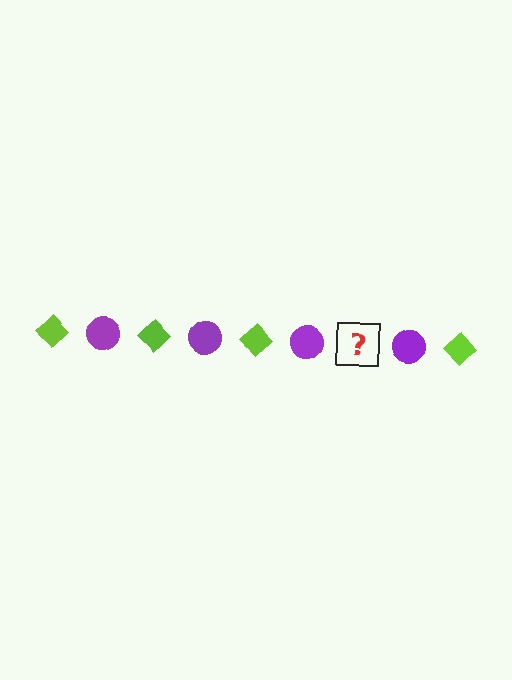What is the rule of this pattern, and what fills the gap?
The rule is that the pattern alternates between lime diamond and purple circle. The gap should be filled with a lime diamond.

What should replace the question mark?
The question mark should be replaced with a lime diamond.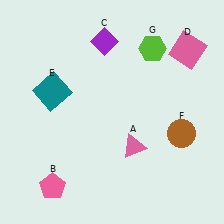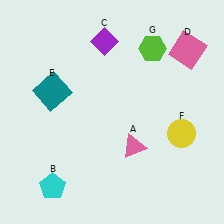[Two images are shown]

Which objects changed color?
B changed from pink to cyan. F changed from brown to yellow.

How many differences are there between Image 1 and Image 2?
There are 2 differences between the two images.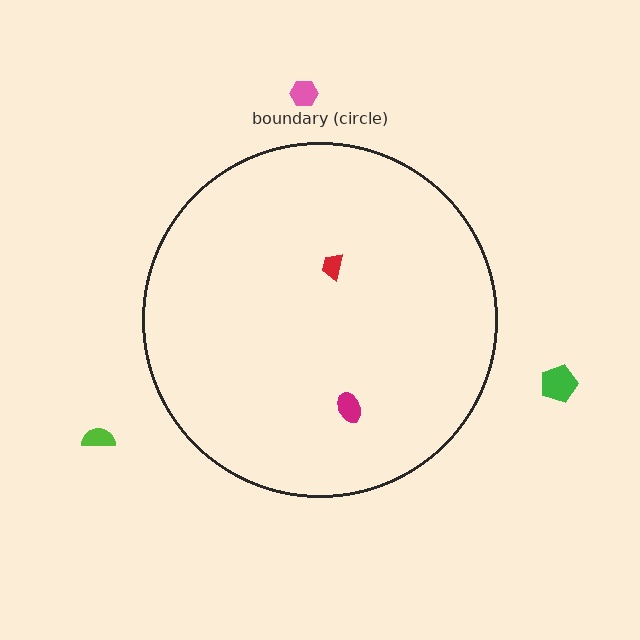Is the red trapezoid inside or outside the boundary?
Inside.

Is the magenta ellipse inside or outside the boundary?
Inside.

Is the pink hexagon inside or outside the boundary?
Outside.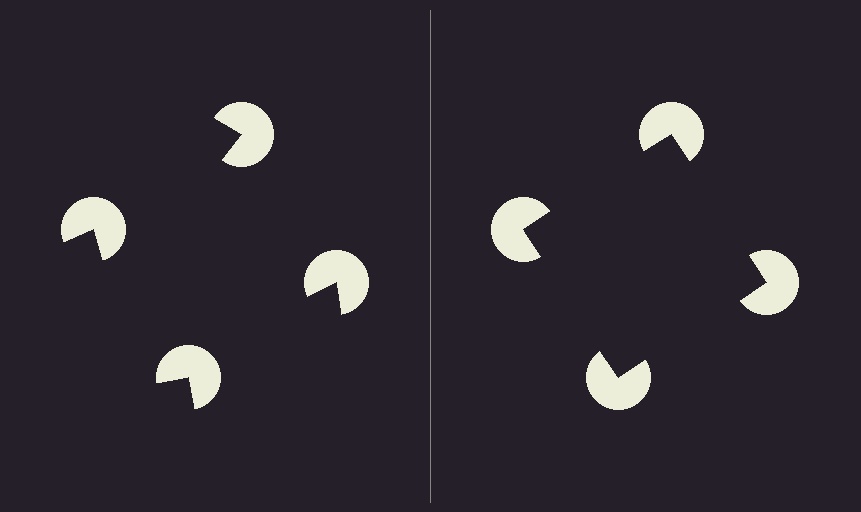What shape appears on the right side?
An illusory square.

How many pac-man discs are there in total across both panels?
8 — 4 on each side.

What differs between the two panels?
The pac-man discs are positioned identically on both sides; only the wedge orientations differ. On the right they align to a square; on the left they are misaligned.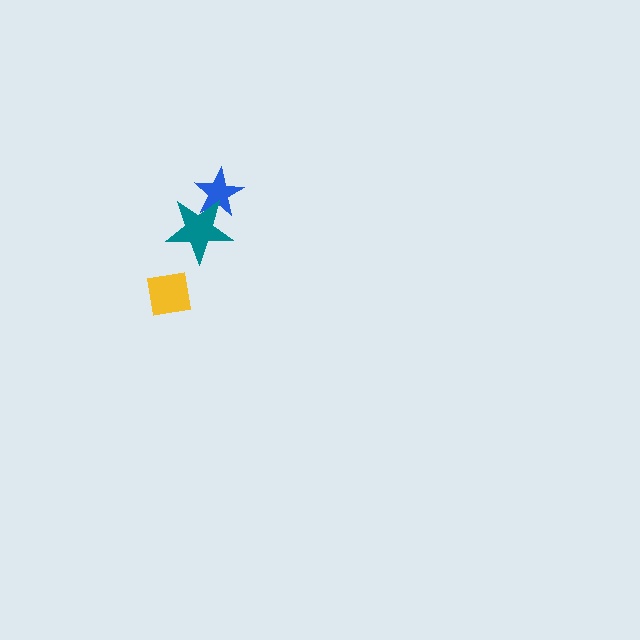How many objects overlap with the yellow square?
0 objects overlap with the yellow square.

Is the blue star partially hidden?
Yes, it is partially covered by another shape.